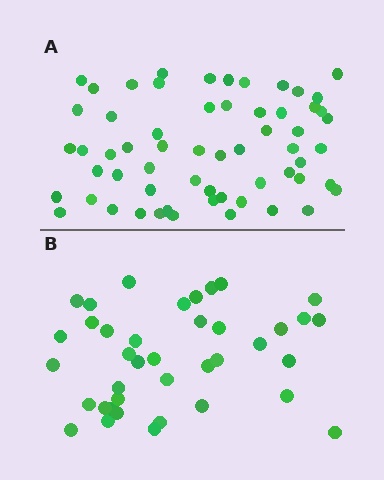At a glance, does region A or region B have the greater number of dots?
Region A (the top region) has more dots.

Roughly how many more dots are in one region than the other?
Region A has approximately 20 more dots than region B.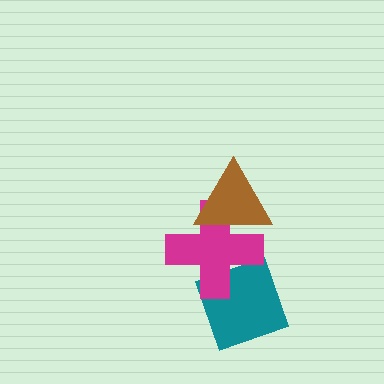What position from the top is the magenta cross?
The magenta cross is 2nd from the top.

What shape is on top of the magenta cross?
The brown triangle is on top of the magenta cross.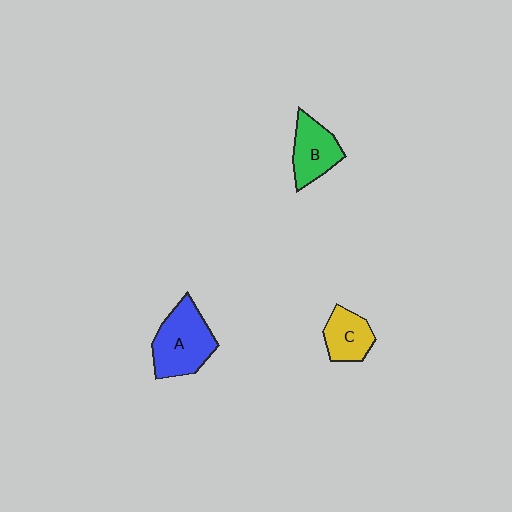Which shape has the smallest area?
Shape C (yellow).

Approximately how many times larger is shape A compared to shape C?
Approximately 1.7 times.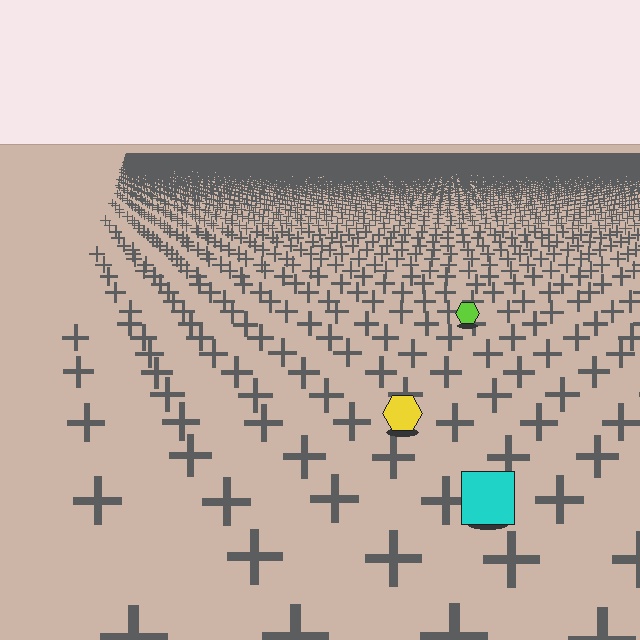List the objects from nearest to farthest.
From nearest to farthest: the cyan square, the yellow hexagon, the lime hexagon.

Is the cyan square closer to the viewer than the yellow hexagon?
Yes. The cyan square is closer — you can tell from the texture gradient: the ground texture is coarser near it.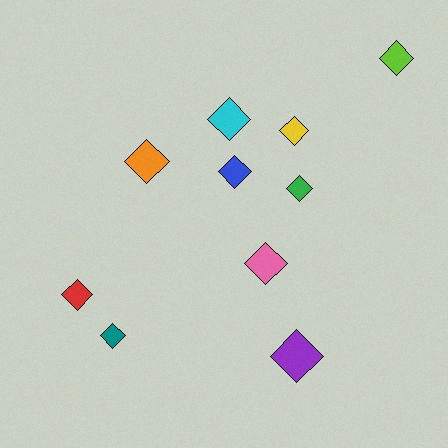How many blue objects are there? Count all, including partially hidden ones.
There is 1 blue object.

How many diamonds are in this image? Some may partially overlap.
There are 10 diamonds.